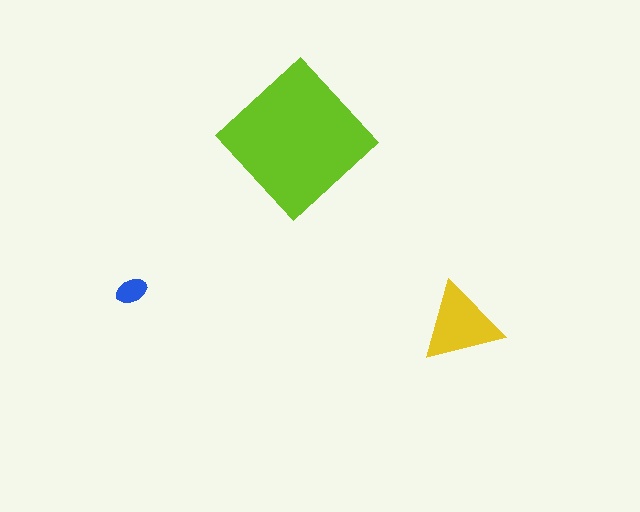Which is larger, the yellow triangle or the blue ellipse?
The yellow triangle.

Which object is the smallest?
The blue ellipse.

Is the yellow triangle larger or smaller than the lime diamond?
Smaller.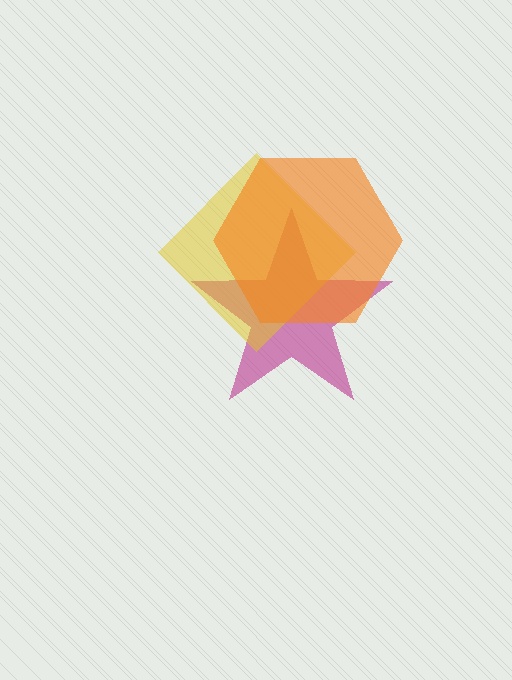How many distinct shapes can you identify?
There are 3 distinct shapes: a magenta star, a yellow diamond, an orange hexagon.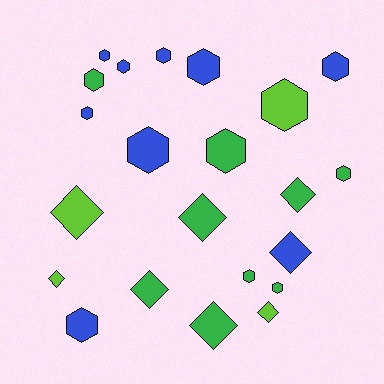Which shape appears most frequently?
Hexagon, with 14 objects.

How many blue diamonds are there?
There is 1 blue diamond.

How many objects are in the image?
There are 22 objects.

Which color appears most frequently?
Green, with 9 objects.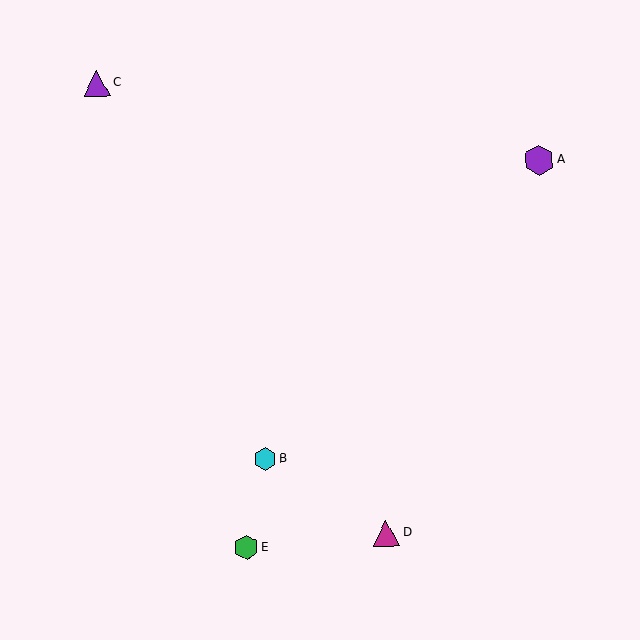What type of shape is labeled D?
Shape D is a magenta triangle.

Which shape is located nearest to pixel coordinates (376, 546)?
The magenta triangle (labeled D) at (386, 533) is nearest to that location.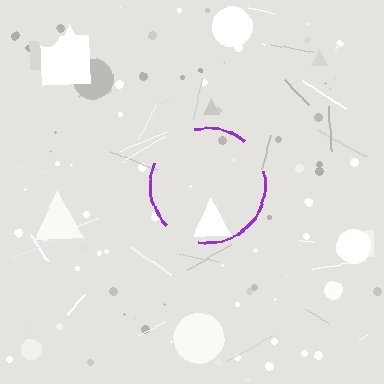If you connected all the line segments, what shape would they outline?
They would outline a circle.